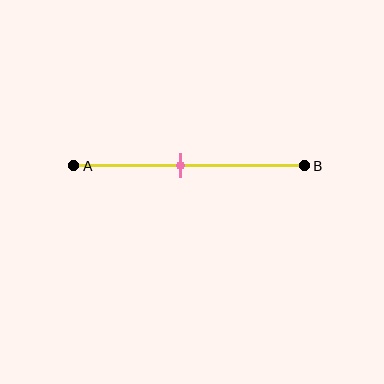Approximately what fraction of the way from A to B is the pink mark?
The pink mark is approximately 45% of the way from A to B.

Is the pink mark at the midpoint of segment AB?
No, the mark is at about 45% from A, not at the 50% midpoint.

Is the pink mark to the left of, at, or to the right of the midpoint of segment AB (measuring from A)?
The pink mark is to the left of the midpoint of segment AB.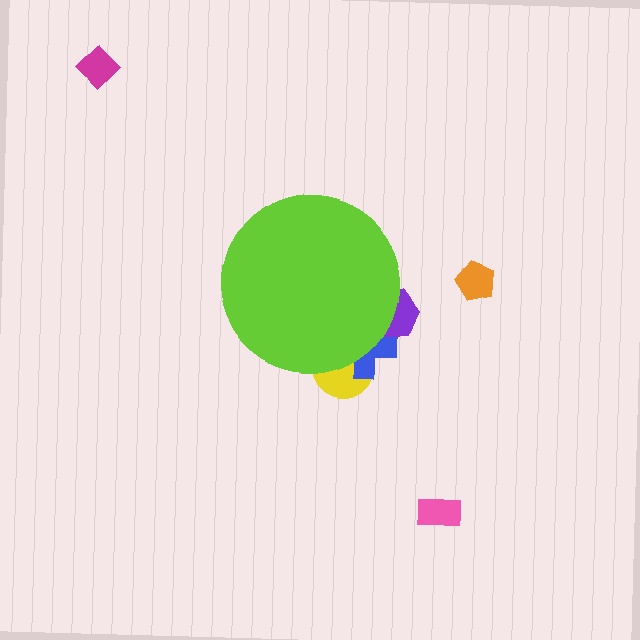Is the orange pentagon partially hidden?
No, the orange pentagon is fully visible.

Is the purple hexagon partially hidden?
Yes, the purple hexagon is partially hidden behind the lime circle.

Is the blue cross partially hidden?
Yes, the blue cross is partially hidden behind the lime circle.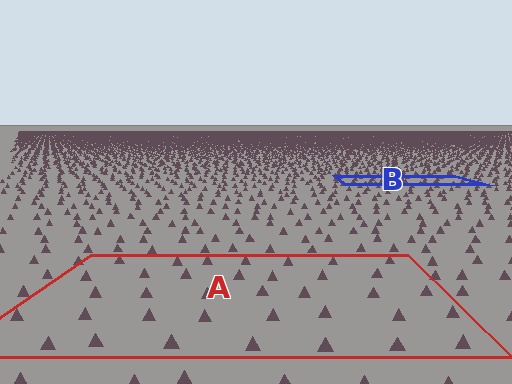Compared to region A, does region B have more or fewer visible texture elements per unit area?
Region B has more texture elements per unit area — they are packed more densely because it is farther away.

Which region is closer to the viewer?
Region A is closer. The texture elements there are larger and more spread out.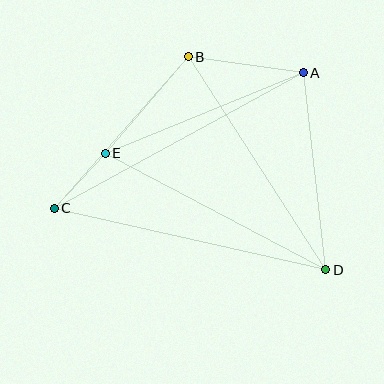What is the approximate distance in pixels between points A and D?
The distance between A and D is approximately 198 pixels.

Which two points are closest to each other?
Points C and E are closest to each other.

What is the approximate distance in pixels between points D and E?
The distance between D and E is approximately 249 pixels.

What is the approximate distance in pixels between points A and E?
The distance between A and E is approximately 214 pixels.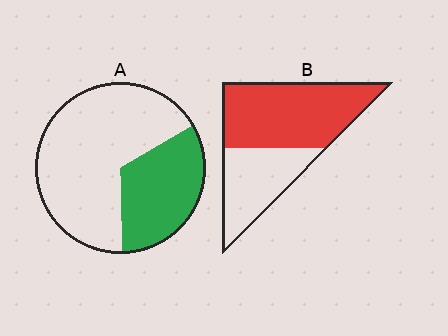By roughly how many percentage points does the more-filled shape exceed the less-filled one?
By roughly 30 percentage points (B over A).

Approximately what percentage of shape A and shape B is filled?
A is approximately 35% and B is approximately 60%.